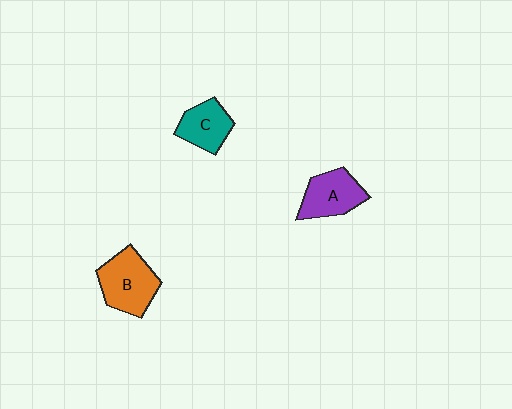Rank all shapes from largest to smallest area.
From largest to smallest: B (orange), A (purple), C (teal).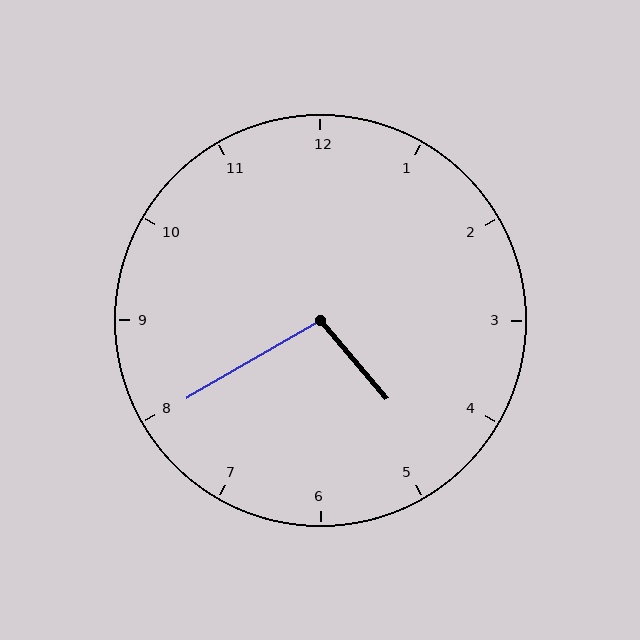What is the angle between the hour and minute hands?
Approximately 100 degrees.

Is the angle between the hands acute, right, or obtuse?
It is obtuse.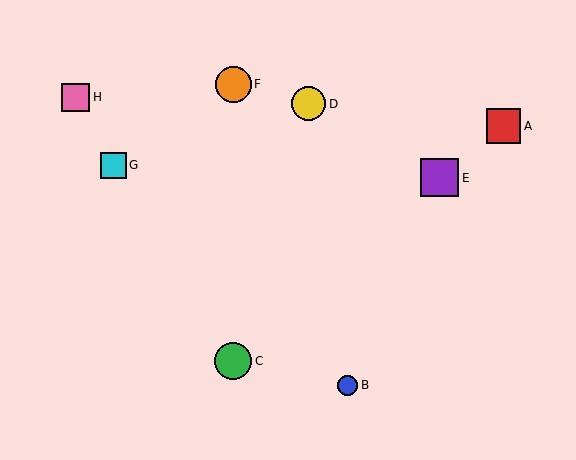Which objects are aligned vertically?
Objects C, F are aligned vertically.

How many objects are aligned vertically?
2 objects (C, F) are aligned vertically.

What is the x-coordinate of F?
Object F is at x≈233.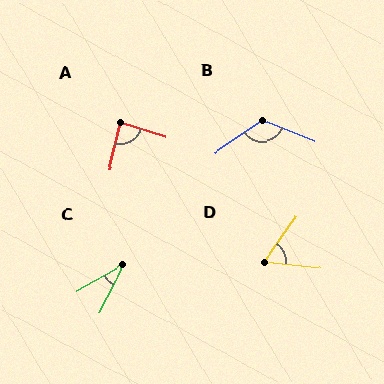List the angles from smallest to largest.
C (33°), D (61°), A (87°), B (123°).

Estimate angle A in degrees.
Approximately 87 degrees.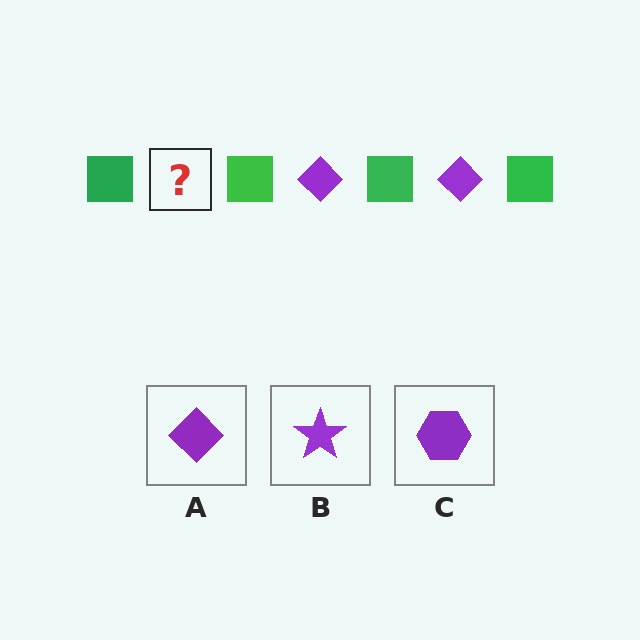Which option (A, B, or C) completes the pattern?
A.